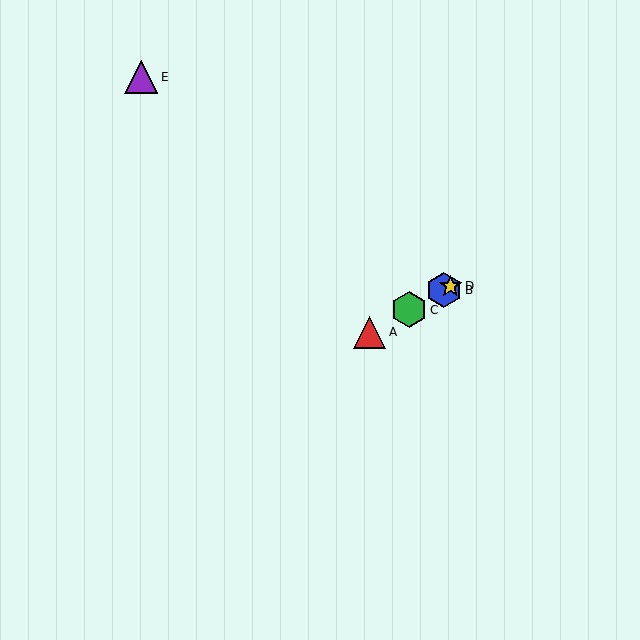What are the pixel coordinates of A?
Object A is at (370, 332).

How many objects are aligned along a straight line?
4 objects (A, B, C, D) are aligned along a straight line.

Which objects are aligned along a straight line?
Objects A, B, C, D are aligned along a straight line.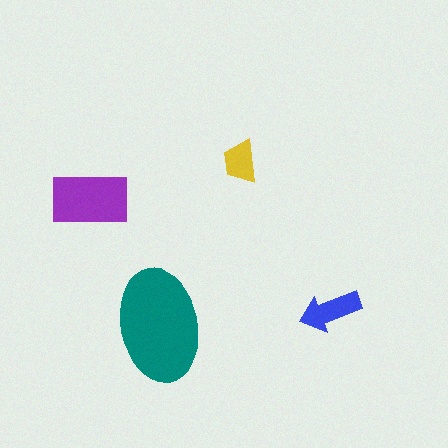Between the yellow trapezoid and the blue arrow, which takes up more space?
The blue arrow.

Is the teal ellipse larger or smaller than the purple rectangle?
Larger.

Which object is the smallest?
The yellow trapezoid.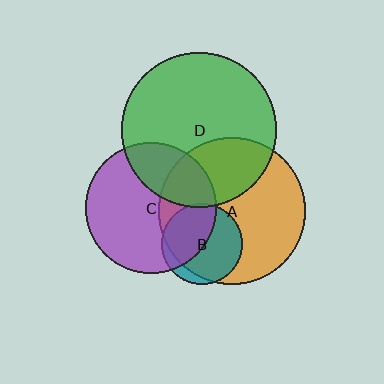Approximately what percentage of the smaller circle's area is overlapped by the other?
Approximately 5%.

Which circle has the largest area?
Circle D (green).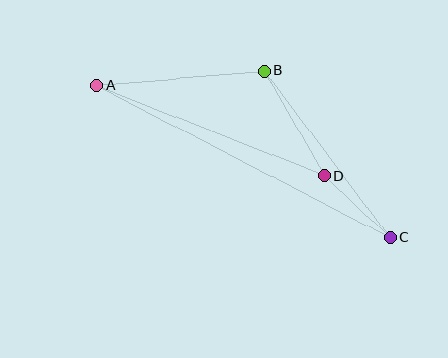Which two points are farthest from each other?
Points A and C are farthest from each other.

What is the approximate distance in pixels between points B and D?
The distance between B and D is approximately 121 pixels.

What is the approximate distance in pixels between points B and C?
The distance between B and C is approximately 209 pixels.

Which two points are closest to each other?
Points C and D are closest to each other.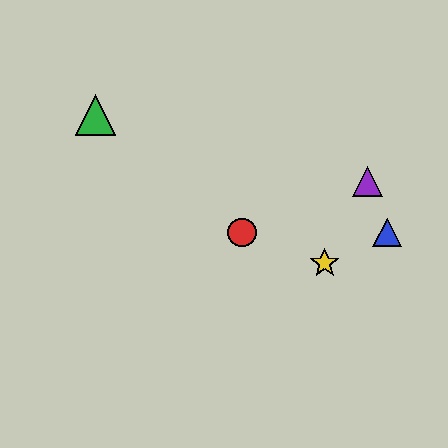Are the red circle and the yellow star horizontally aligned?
No, the red circle is at y≈233 and the yellow star is at y≈263.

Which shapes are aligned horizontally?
The red circle, the blue triangle are aligned horizontally.